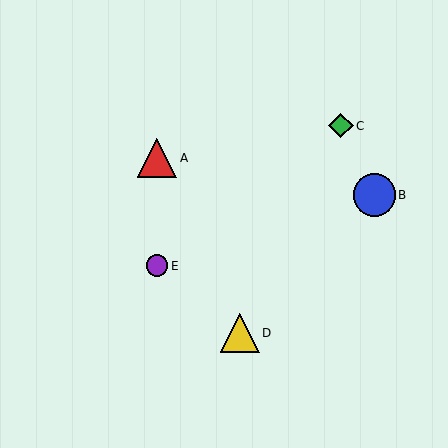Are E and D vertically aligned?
No, E is at x≈157 and D is at x≈240.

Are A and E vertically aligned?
Yes, both are at x≈157.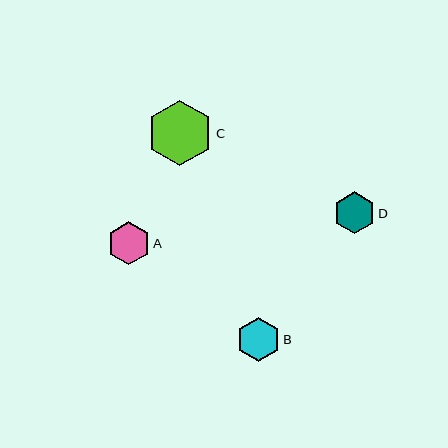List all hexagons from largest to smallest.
From largest to smallest: C, B, A, D.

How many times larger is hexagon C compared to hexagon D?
Hexagon C is approximately 1.6 times the size of hexagon D.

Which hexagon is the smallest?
Hexagon D is the smallest with a size of approximately 41 pixels.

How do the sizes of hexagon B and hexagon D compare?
Hexagon B and hexagon D are approximately the same size.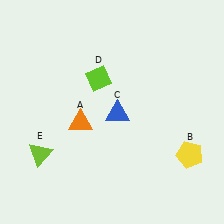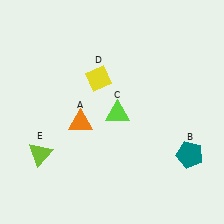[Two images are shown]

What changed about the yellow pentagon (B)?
In Image 1, B is yellow. In Image 2, it changed to teal.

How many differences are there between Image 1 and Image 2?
There are 3 differences between the two images.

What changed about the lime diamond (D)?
In Image 1, D is lime. In Image 2, it changed to yellow.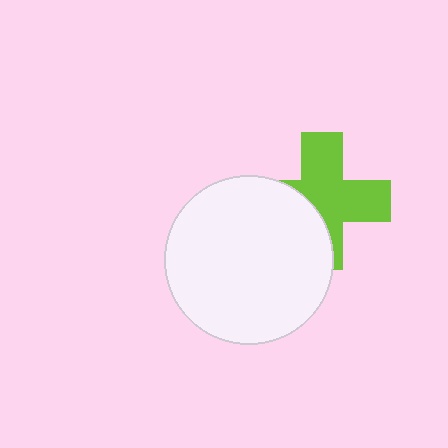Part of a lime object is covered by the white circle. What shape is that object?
It is a cross.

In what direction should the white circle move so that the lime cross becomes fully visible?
The white circle should move toward the lower-left. That is the shortest direction to clear the overlap and leave the lime cross fully visible.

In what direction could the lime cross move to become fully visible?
The lime cross could move toward the upper-right. That would shift it out from behind the white circle entirely.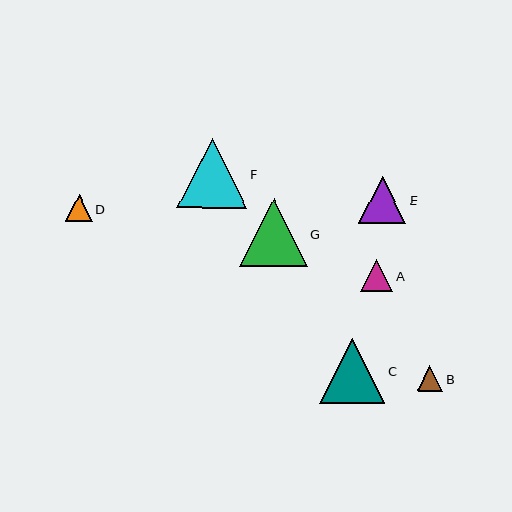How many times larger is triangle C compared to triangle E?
Triangle C is approximately 1.4 times the size of triangle E.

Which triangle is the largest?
Triangle F is the largest with a size of approximately 70 pixels.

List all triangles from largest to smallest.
From largest to smallest: F, G, C, E, A, D, B.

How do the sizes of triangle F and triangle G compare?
Triangle F and triangle G are approximately the same size.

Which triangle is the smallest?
Triangle B is the smallest with a size of approximately 26 pixels.